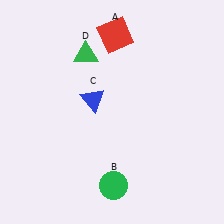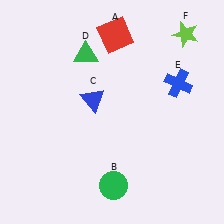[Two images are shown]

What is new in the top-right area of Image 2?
A blue cross (E) was added in the top-right area of Image 2.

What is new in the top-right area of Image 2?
A lime star (F) was added in the top-right area of Image 2.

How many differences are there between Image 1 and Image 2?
There are 2 differences between the two images.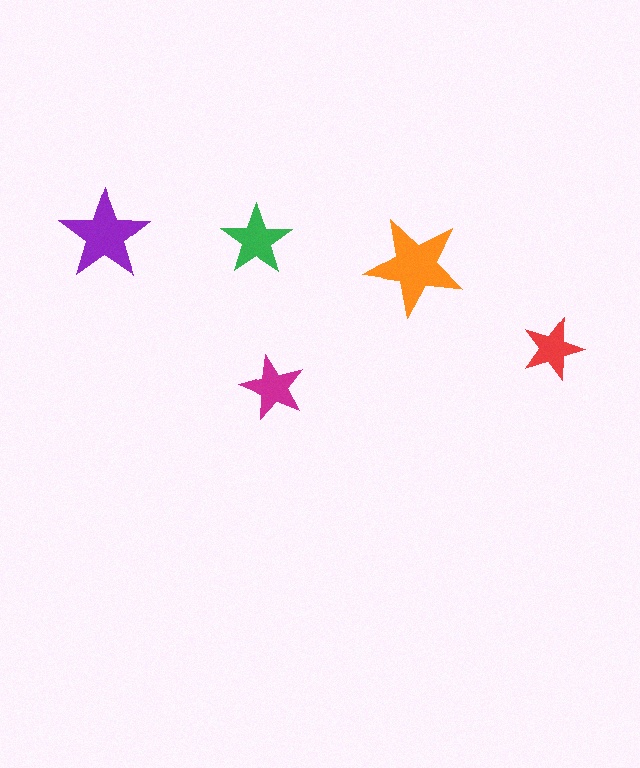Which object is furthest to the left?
The purple star is leftmost.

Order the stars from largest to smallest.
the orange one, the purple one, the green one, the magenta one, the red one.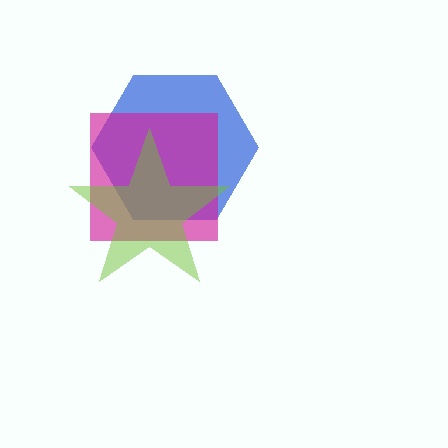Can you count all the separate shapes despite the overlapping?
Yes, there are 3 separate shapes.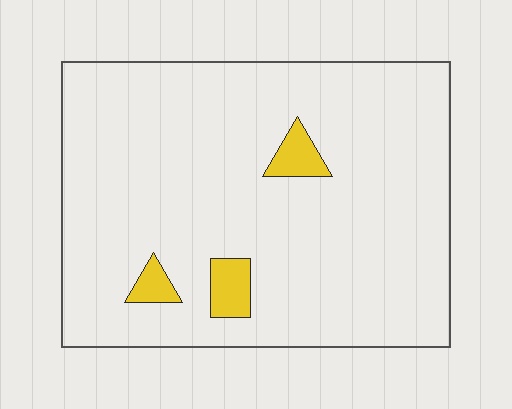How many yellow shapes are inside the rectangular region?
3.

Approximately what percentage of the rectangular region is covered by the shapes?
Approximately 5%.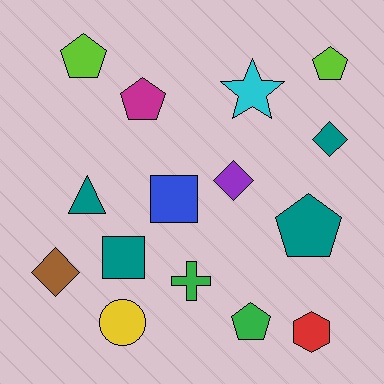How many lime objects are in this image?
There are 2 lime objects.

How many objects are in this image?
There are 15 objects.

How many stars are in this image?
There is 1 star.